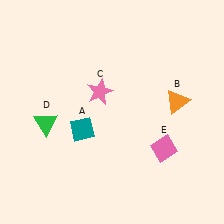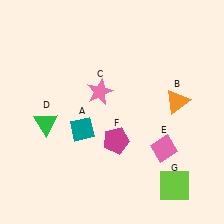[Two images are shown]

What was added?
A magenta pentagon (F), a lime square (G) were added in Image 2.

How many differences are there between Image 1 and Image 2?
There are 2 differences between the two images.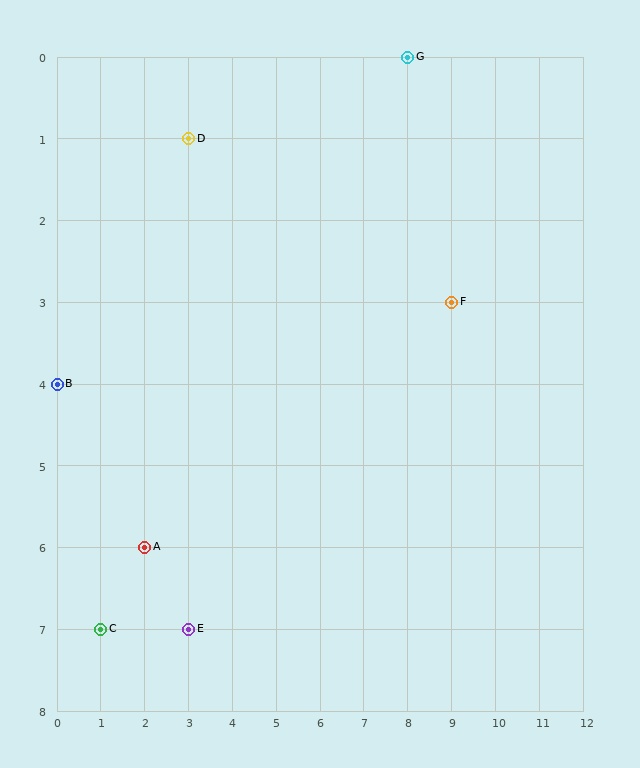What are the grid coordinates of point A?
Point A is at grid coordinates (2, 6).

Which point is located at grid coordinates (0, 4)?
Point B is at (0, 4).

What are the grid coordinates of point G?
Point G is at grid coordinates (8, 0).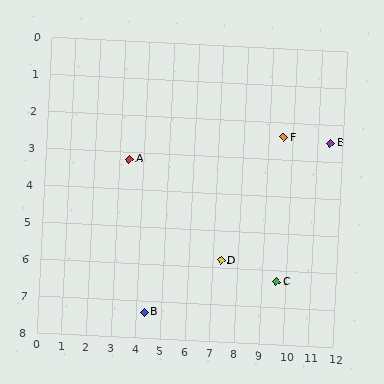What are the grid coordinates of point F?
Point F is at approximately (9.6, 2.4).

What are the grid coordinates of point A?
Point A is at approximately (3.4, 3.2).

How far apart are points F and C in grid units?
Points F and C are about 3.9 grid units apart.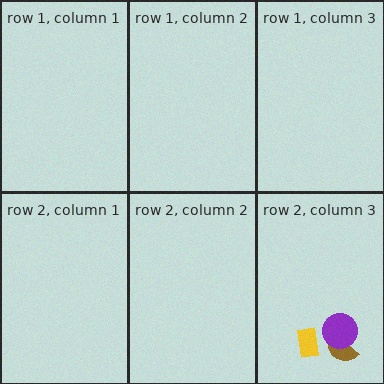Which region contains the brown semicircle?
The row 2, column 3 region.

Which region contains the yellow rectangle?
The row 2, column 3 region.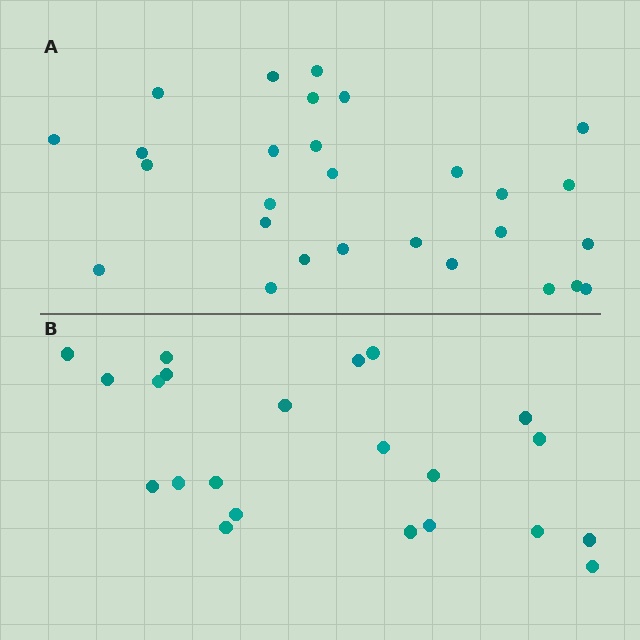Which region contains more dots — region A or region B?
Region A (the top region) has more dots.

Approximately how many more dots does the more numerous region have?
Region A has about 6 more dots than region B.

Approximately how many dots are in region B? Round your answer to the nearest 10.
About 20 dots. (The exact count is 22, which rounds to 20.)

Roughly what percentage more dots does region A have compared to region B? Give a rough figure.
About 25% more.